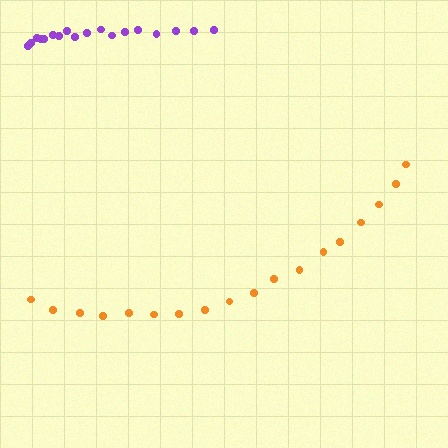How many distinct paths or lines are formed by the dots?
There are 2 distinct paths.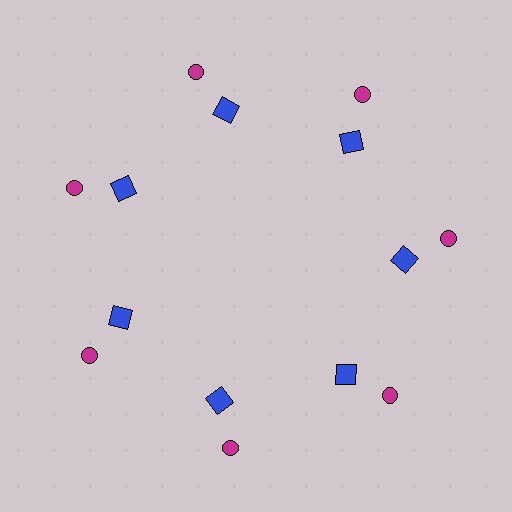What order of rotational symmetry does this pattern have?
This pattern has 7-fold rotational symmetry.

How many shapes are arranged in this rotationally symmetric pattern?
There are 14 shapes, arranged in 7 groups of 2.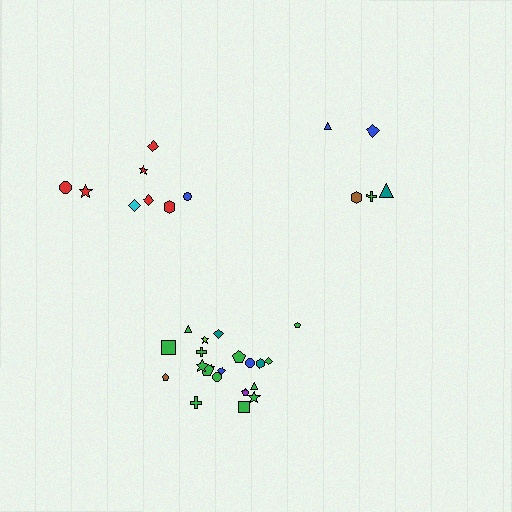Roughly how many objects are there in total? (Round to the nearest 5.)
Roughly 35 objects in total.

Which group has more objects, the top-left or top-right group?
The top-left group.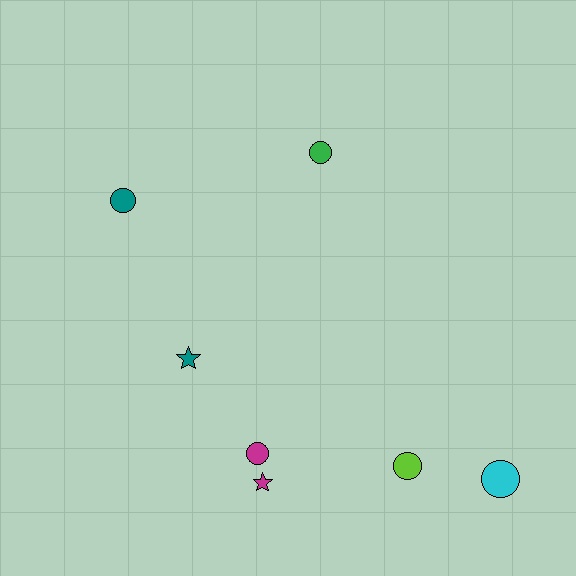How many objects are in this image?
There are 7 objects.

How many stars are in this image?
There are 2 stars.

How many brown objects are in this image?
There are no brown objects.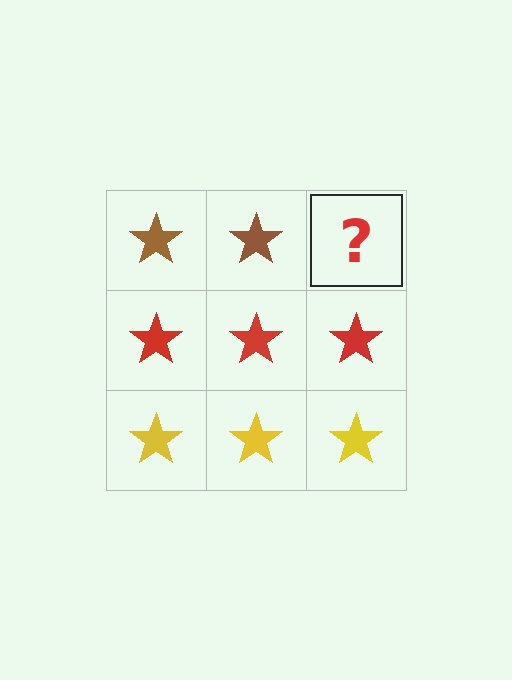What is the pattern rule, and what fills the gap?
The rule is that each row has a consistent color. The gap should be filled with a brown star.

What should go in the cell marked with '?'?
The missing cell should contain a brown star.